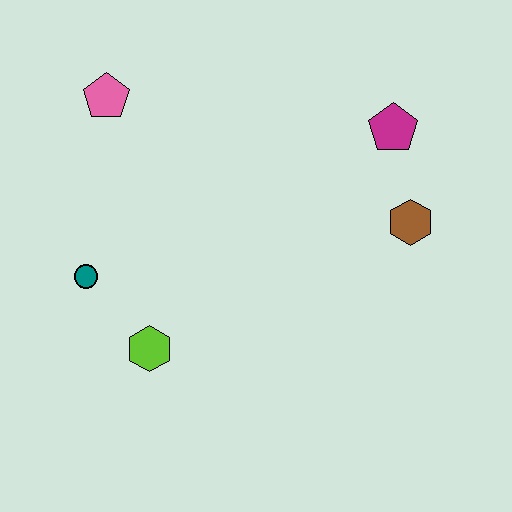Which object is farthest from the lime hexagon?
The magenta pentagon is farthest from the lime hexagon.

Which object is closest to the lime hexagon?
The teal circle is closest to the lime hexagon.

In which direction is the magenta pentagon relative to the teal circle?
The magenta pentagon is to the right of the teal circle.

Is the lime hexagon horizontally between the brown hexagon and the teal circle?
Yes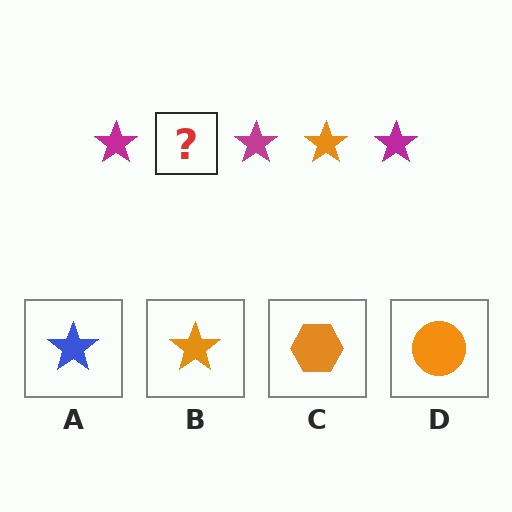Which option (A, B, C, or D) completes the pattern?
B.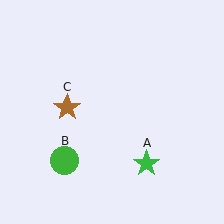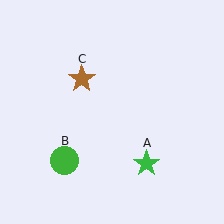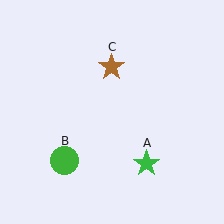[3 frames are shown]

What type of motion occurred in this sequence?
The brown star (object C) rotated clockwise around the center of the scene.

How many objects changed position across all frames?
1 object changed position: brown star (object C).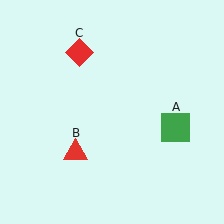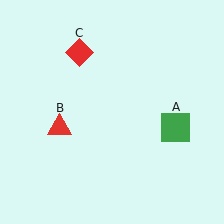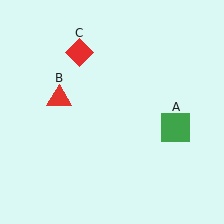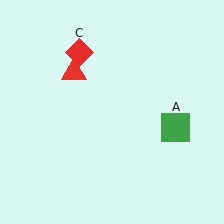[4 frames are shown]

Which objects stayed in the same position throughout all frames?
Green square (object A) and red diamond (object C) remained stationary.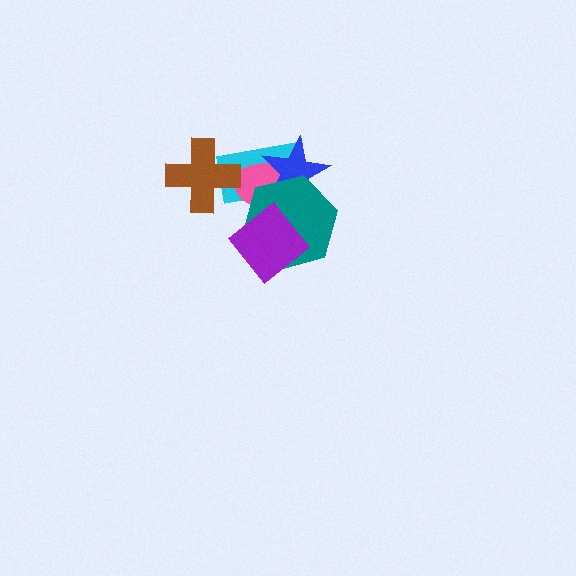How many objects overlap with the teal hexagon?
4 objects overlap with the teal hexagon.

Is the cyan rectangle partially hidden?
Yes, it is partially covered by another shape.